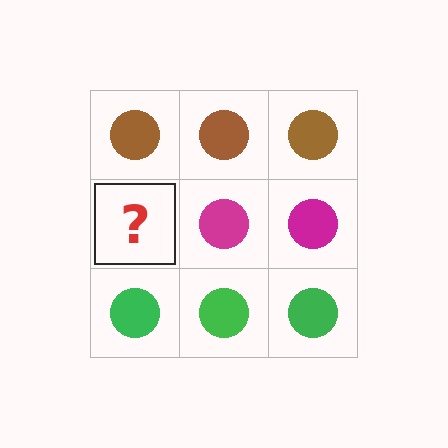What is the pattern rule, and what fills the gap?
The rule is that each row has a consistent color. The gap should be filled with a magenta circle.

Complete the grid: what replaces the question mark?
The question mark should be replaced with a magenta circle.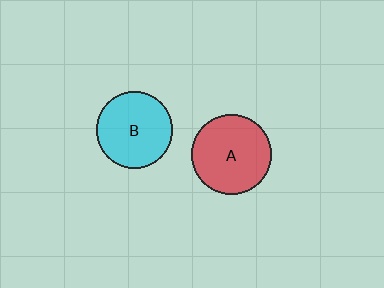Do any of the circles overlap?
No, none of the circles overlap.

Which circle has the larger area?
Circle A (red).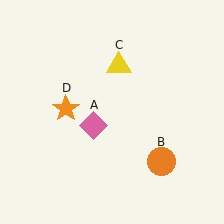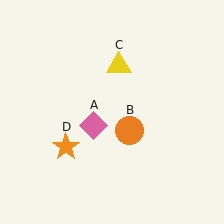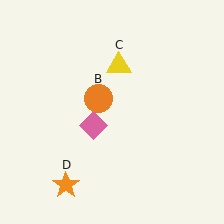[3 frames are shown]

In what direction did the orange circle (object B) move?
The orange circle (object B) moved up and to the left.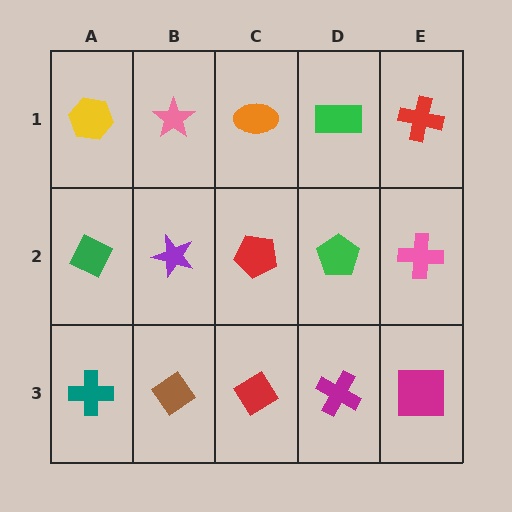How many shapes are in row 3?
5 shapes.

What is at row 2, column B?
A purple star.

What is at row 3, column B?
A brown diamond.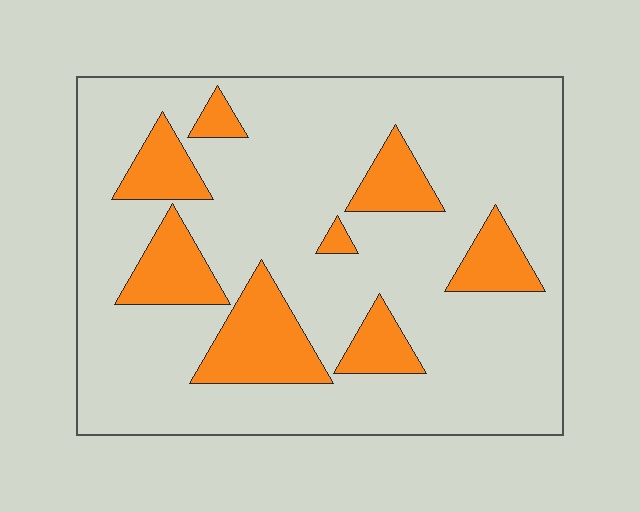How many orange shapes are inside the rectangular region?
8.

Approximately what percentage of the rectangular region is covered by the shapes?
Approximately 20%.